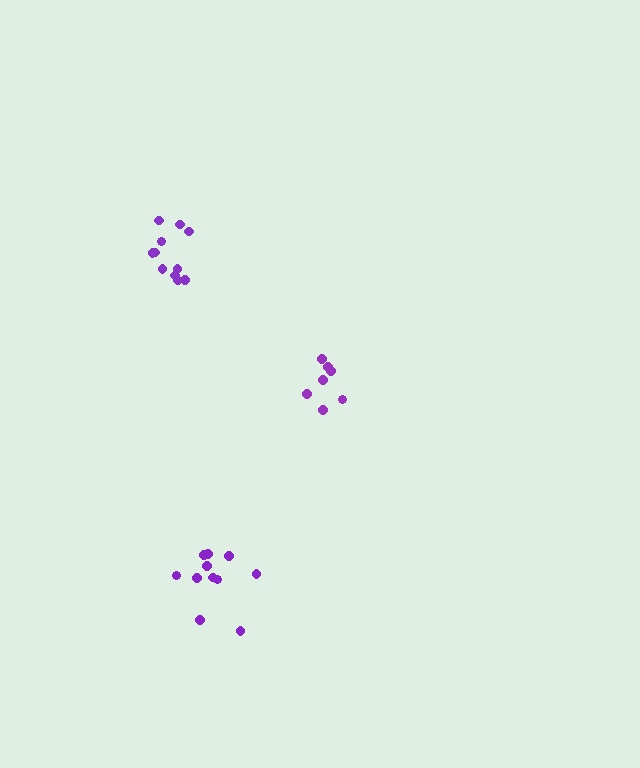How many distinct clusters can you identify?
There are 3 distinct clusters.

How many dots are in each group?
Group 1: 11 dots, Group 2: 7 dots, Group 3: 11 dots (29 total).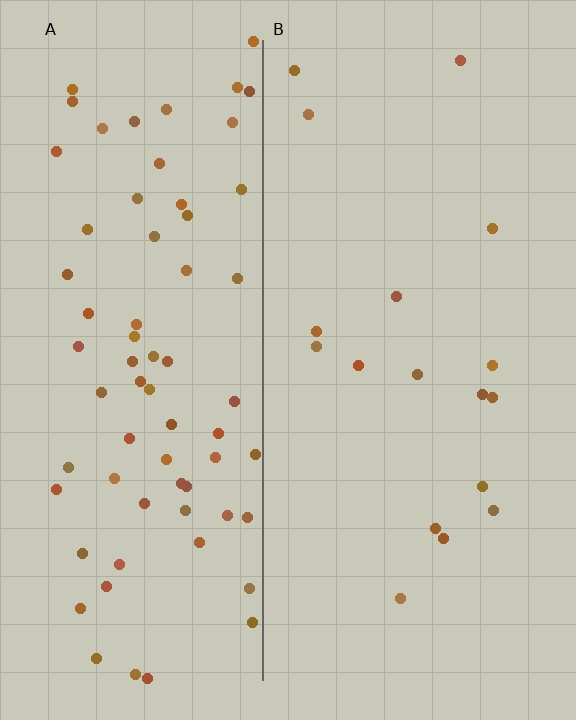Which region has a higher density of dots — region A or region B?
A (the left).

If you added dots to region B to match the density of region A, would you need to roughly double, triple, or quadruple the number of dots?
Approximately quadruple.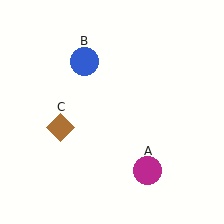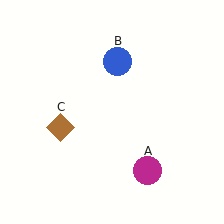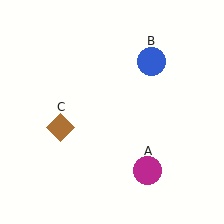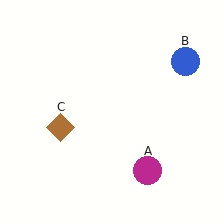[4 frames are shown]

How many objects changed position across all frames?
1 object changed position: blue circle (object B).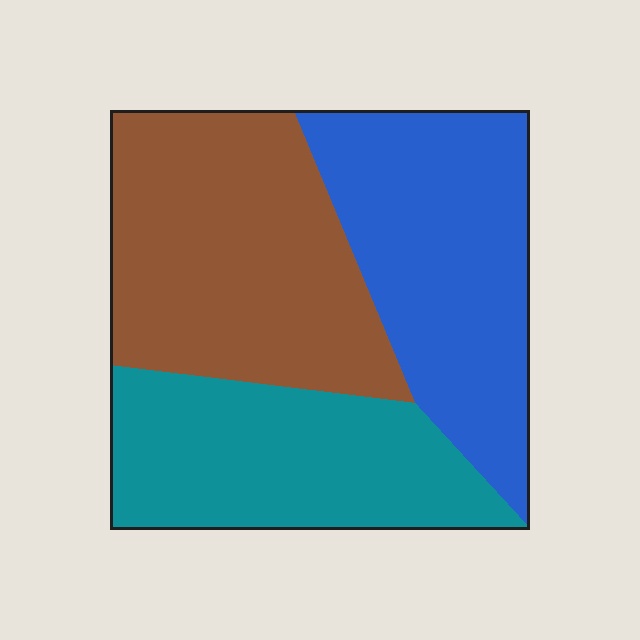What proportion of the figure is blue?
Blue takes up between a sixth and a third of the figure.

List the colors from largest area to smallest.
From largest to smallest: brown, blue, teal.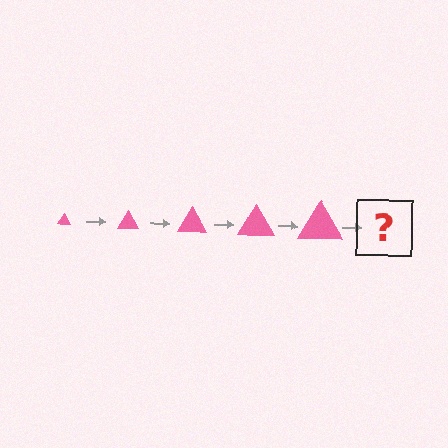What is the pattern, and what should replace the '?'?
The pattern is that the triangle gets progressively larger each step. The '?' should be a pink triangle, larger than the previous one.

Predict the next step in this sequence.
The next step is a pink triangle, larger than the previous one.